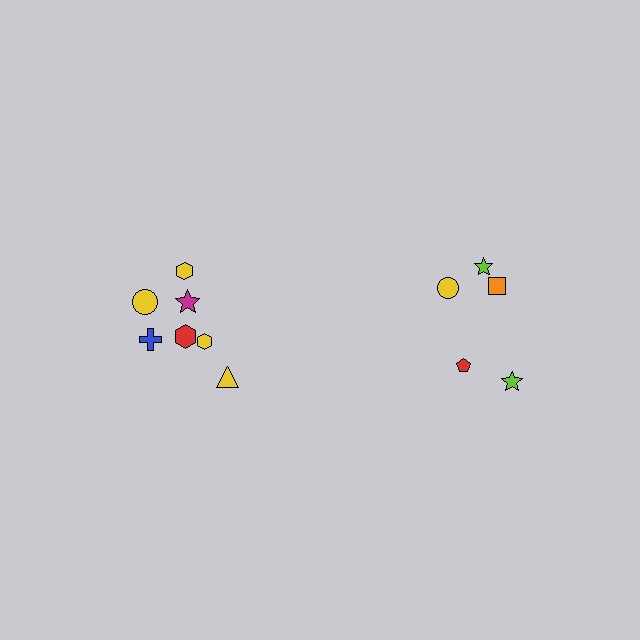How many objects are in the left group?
There are 7 objects.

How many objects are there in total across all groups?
There are 12 objects.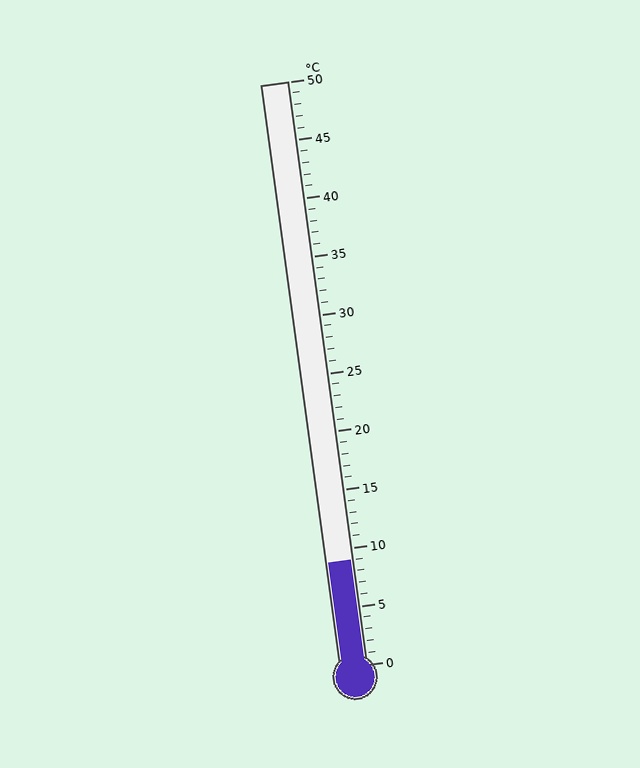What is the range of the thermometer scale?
The thermometer scale ranges from 0°C to 50°C.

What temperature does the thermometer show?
The thermometer shows approximately 9°C.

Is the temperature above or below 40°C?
The temperature is below 40°C.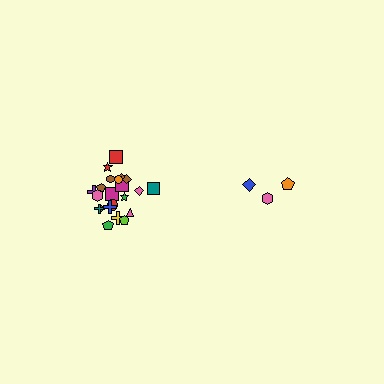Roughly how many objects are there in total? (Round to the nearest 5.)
Roughly 25 objects in total.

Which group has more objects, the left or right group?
The left group.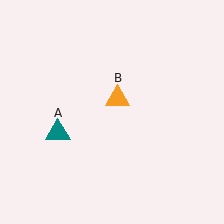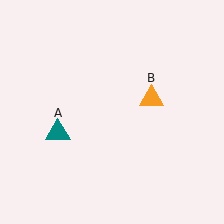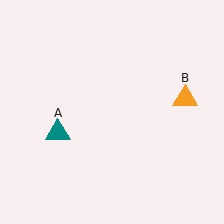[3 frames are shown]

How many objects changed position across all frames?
1 object changed position: orange triangle (object B).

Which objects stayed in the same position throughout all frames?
Teal triangle (object A) remained stationary.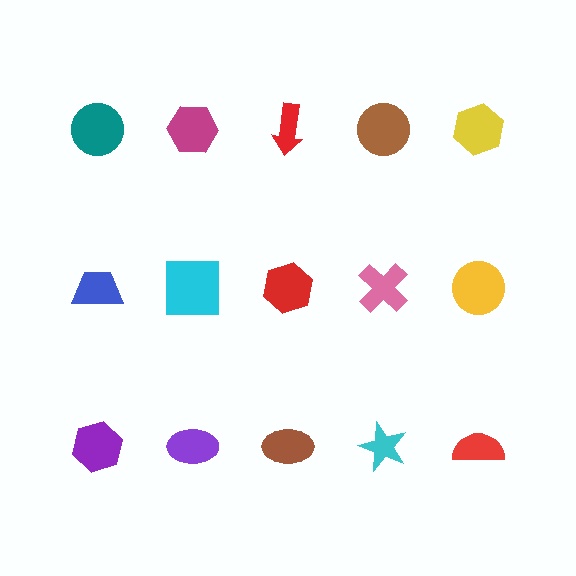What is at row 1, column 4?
A brown circle.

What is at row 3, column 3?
A brown ellipse.